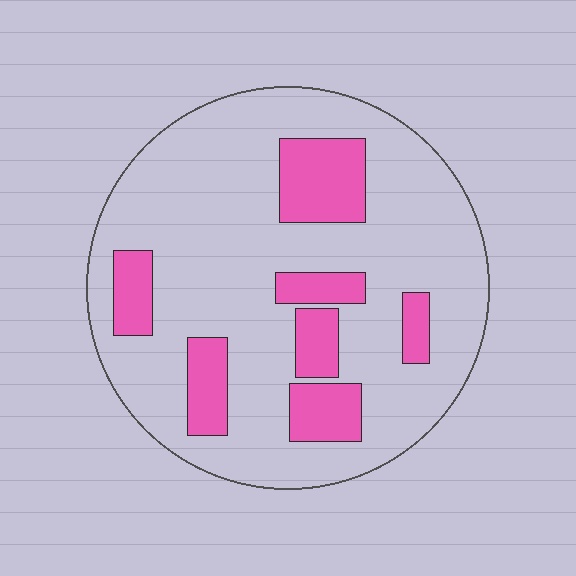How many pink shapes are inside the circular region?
7.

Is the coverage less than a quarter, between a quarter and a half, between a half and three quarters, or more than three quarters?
Less than a quarter.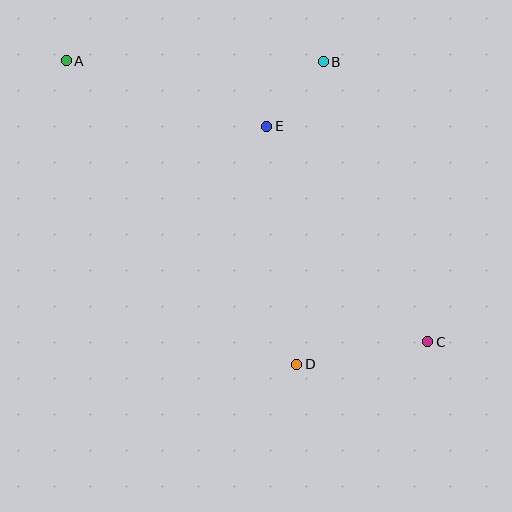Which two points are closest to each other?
Points B and E are closest to each other.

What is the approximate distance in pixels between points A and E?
The distance between A and E is approximately 211 pixels.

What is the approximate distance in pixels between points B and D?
The distance between B and D is approximately 304 pixels.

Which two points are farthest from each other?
Points A and C are farthest from each other.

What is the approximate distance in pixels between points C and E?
The distance between C and E is approximately 269 pixels.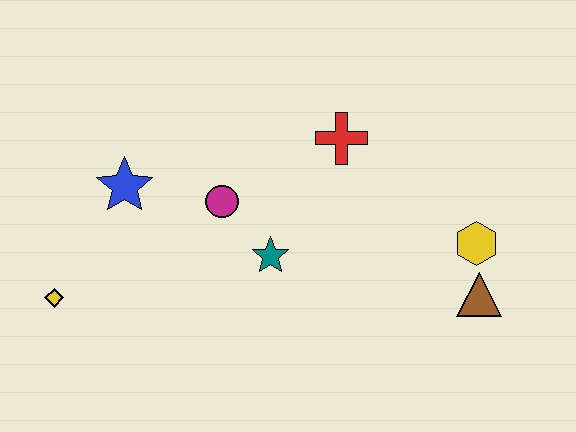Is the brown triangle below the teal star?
Yes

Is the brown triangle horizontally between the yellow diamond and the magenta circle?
No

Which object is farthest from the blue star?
The brown triangle is farthest from the blue star.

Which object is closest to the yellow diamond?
The blue star is closest to the yellow diamond.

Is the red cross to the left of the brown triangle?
Yes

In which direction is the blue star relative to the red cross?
The blue star is to the left of the red cross.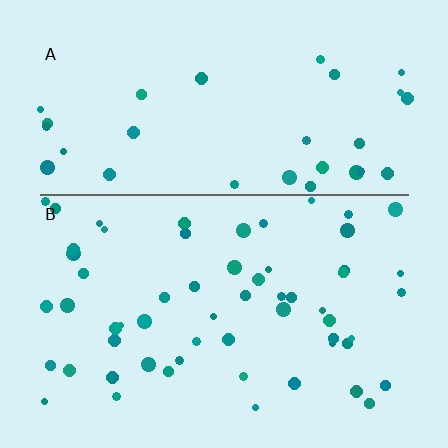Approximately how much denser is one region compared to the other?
Approximately 1.8× — region B over region A.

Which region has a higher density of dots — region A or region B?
B (the bottom).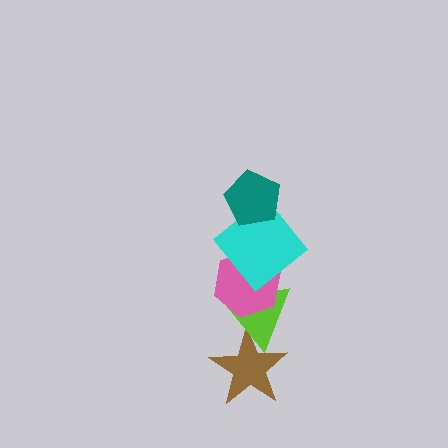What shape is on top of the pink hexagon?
The cyan diamond is on top of the pink hexagon.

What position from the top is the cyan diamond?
The cyan diamond is 2nd from the top.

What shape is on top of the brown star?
The lime triangle is on top of the brown star.